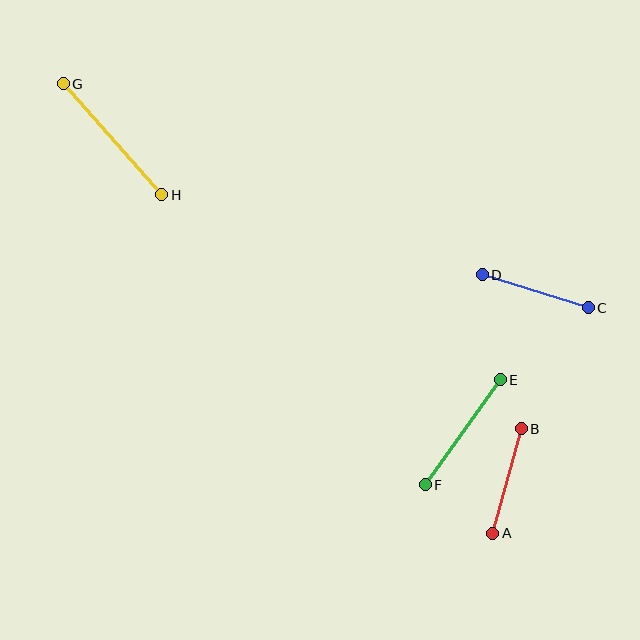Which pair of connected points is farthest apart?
Points G and H are farthest apart.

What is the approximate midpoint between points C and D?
The midpoint is at approximately (535, 291) pixels.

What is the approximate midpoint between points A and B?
The midpoint is at approximately (507, 481) pixels.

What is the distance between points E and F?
The distance is approximately 129 pixels.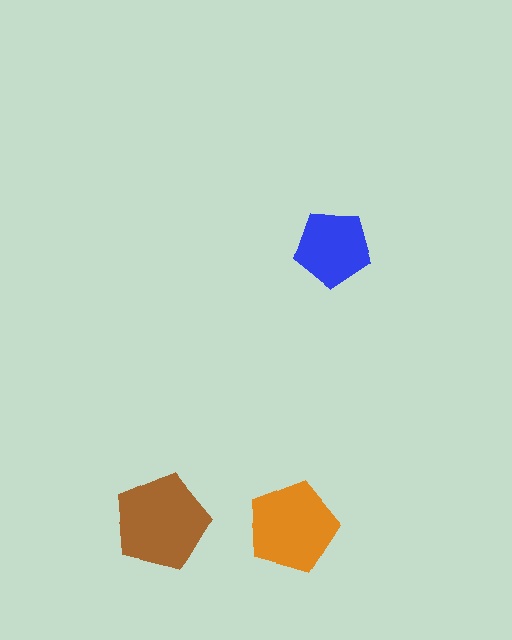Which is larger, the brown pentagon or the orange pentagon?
The brown one.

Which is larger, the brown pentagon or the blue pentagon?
The brown one.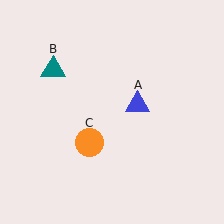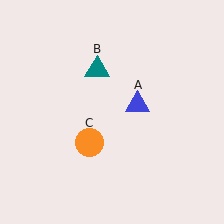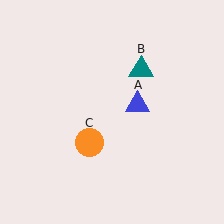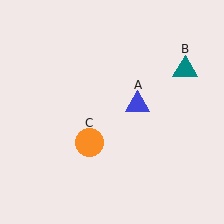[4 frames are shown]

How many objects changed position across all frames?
1 object changed position: teal triangle (object B).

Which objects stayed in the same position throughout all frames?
Blue triangle (object A) and orange circle (object C) remained stationary.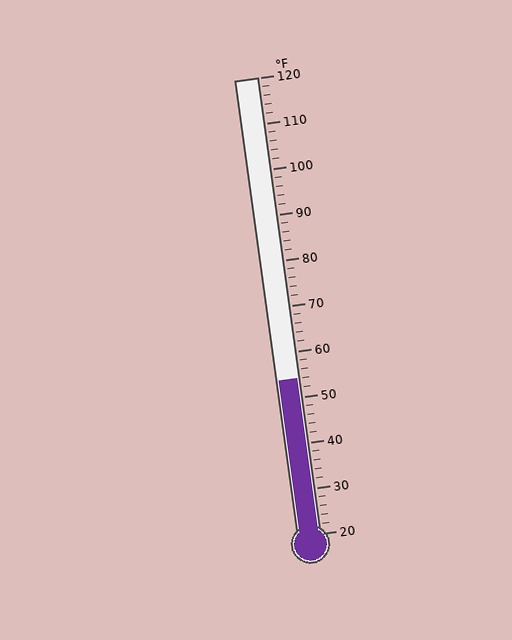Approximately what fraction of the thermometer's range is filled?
The thermometer is filled to approximately 35% of its range.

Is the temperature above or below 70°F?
The temperature is below 70°F.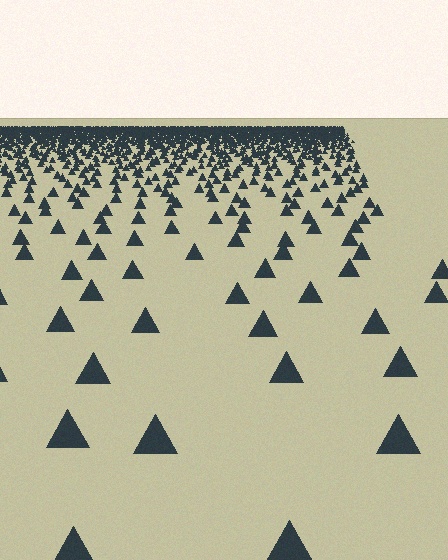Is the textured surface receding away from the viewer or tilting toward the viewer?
The surface is receding away from the viewer. Texture elements get smaller and denser toward the top.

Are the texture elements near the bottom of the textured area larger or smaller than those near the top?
Larger. Near the bottom, elements are closer to the viewer and appear at a bigger on-screen size.